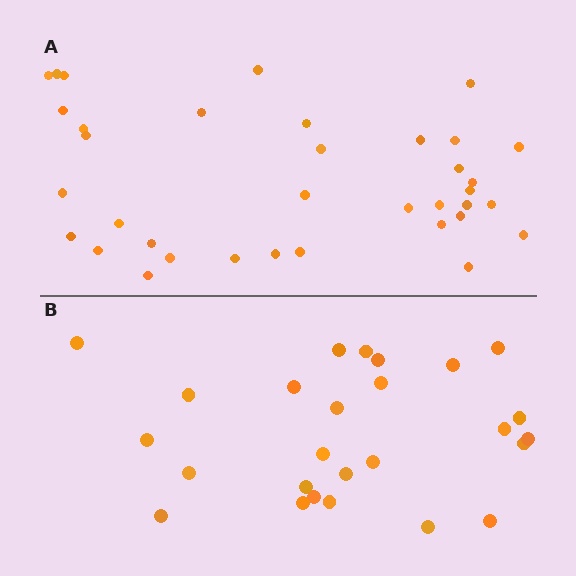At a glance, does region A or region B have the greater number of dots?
Region A (the top region) has more dots.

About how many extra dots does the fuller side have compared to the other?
Region A has roughly 10 or so more dots than region B.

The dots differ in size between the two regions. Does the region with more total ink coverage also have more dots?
No. Region B has more total ink coverage because its dots are larger, but region A actually contains more individual dots. Total area can be misleading — the number of items is what matters here.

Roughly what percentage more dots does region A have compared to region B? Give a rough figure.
About 40% more.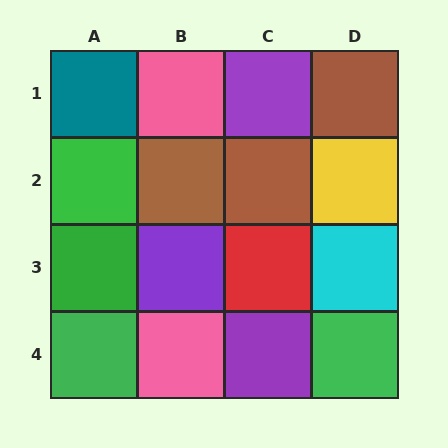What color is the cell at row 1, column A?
Teal.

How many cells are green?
4 cells are green.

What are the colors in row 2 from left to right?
Green, brown, brown, yellow.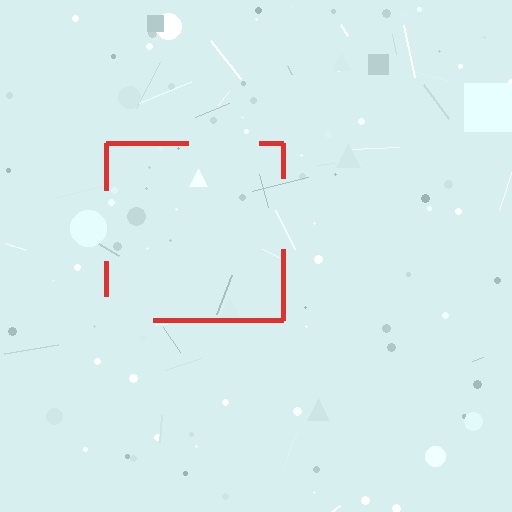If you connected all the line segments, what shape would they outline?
They would outline a square.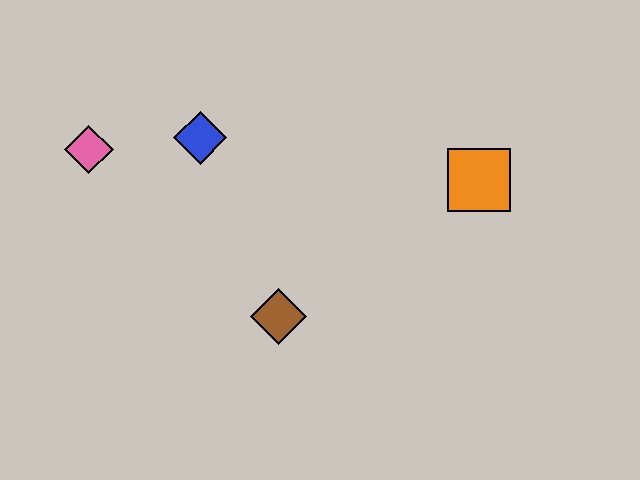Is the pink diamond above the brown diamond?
Yes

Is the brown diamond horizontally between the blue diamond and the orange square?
Yes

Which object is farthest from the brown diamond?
The pink diamond is farthest from the brown diamond.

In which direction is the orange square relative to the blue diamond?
The orange square is to the right of the blue diamond.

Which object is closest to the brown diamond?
The blue diamond is closest to the brown diamond.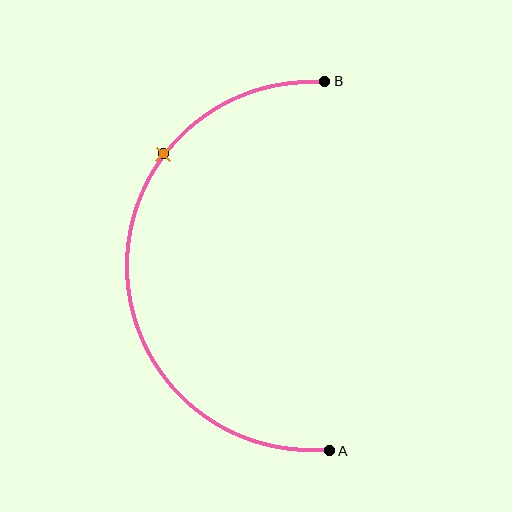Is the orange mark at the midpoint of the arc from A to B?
No. The orange mark lies on the arc but is closer to endpoint B. The arc midpoint would be at the point on the curve equidistant along the arc from both A and B.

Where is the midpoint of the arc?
The arc midpoint is the point on the curve farthest from the straight line joining A and B. It sits to the left of that line.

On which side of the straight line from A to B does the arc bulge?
The arc bulges to the left of the straight line connecting A and B.